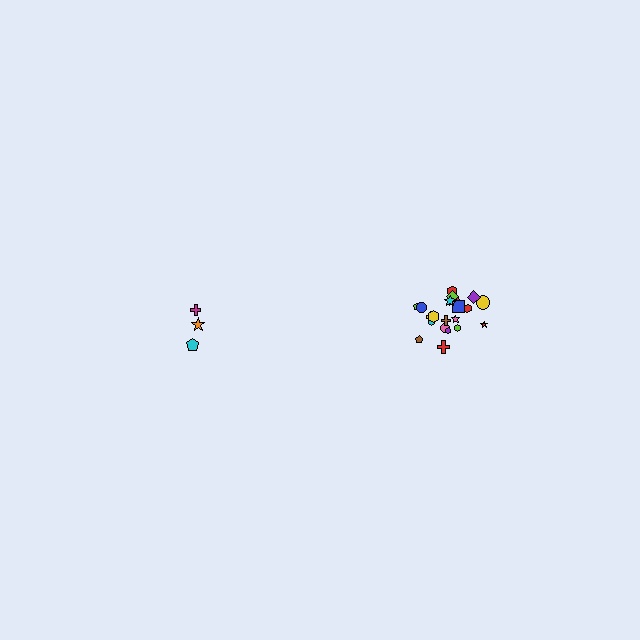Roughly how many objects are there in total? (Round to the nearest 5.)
Roughly 25 objects in total.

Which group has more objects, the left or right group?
The right group.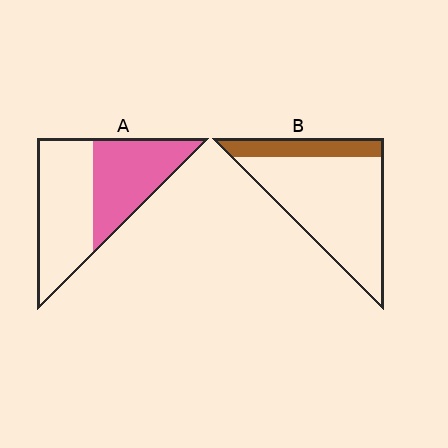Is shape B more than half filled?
No.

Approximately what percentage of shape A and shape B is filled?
A is approximately 45% and B is approximately 20%.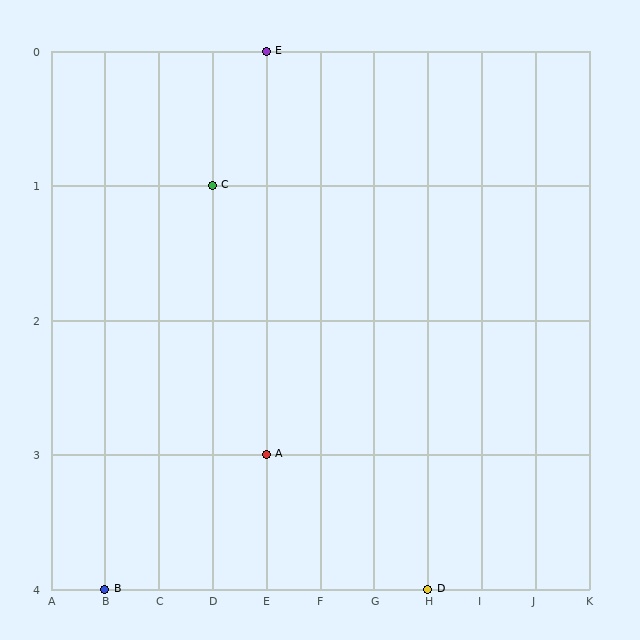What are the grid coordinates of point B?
Point B is at grid coordinates (B, 4).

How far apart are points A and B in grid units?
Points A and B are 3 columns and 1 row apart (about 3.2 grid units diagonally).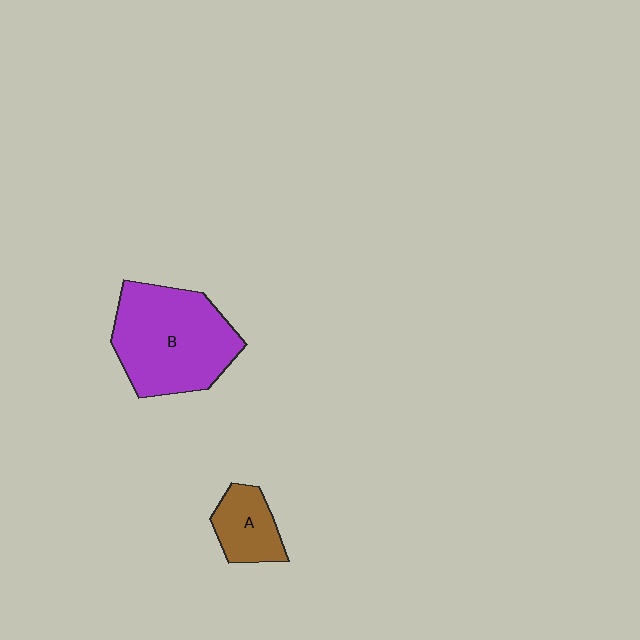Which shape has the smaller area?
Shape A (brown).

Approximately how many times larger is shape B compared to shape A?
Approximately 2.6 times.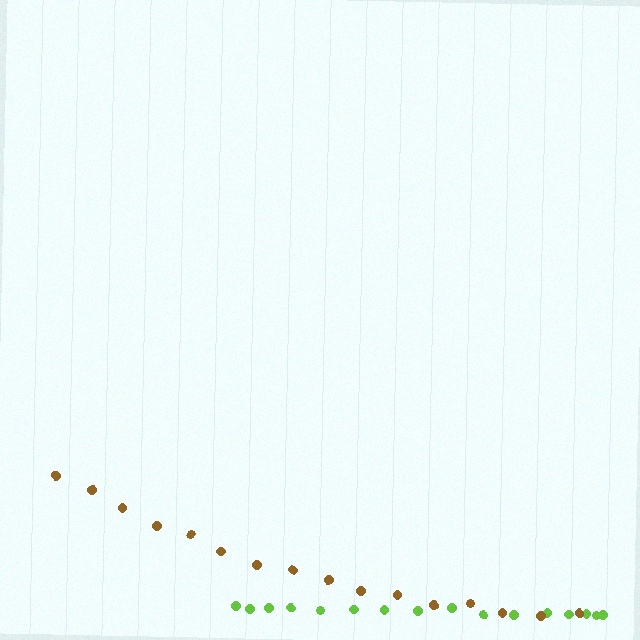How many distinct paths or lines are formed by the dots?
There are 2 distinct paths.